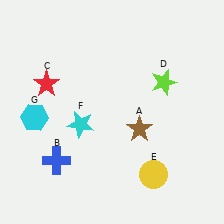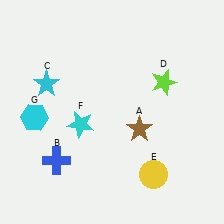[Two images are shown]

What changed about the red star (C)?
In Image 1, C is red. In Image 2, it changed to cyan.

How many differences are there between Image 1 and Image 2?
There is 1 difference between the two images.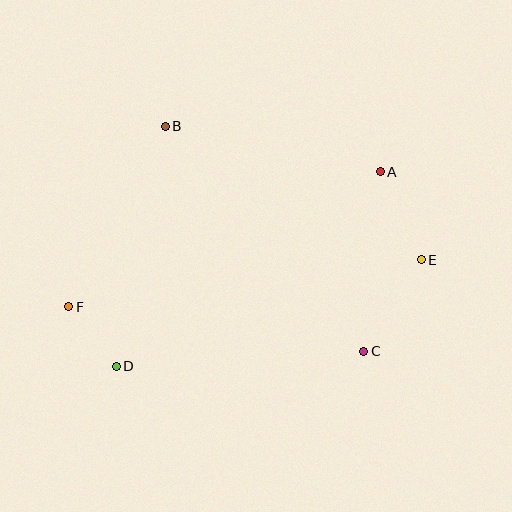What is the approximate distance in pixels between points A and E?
The distance between A and E is approximately 97 pixels.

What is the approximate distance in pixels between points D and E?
The distance between D and E is approximately 323 pixels.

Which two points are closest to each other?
Points D and F are closest to each other.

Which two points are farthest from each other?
Points E and F are farthest from each other.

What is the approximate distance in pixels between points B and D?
The distance between B and D is approximately 245 pixels.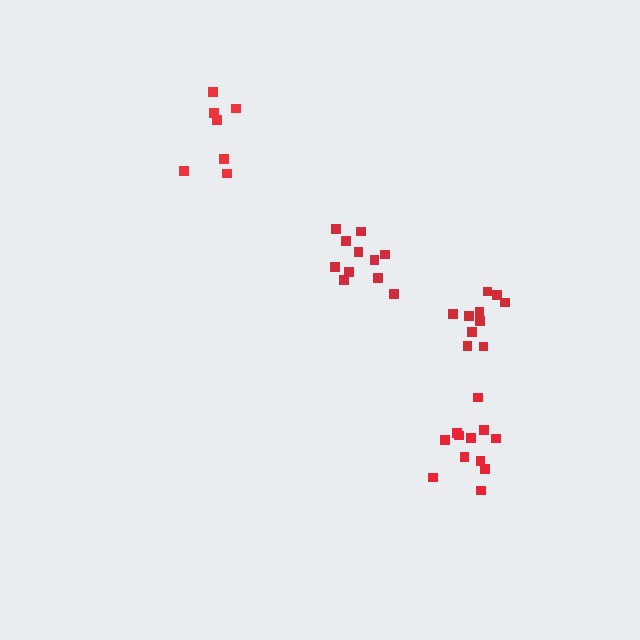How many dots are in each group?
Group 1: 7 dots, Group 2: 10 dots, Group 3: 12 dots, Group 4: 12 dots (41 total).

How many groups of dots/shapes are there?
There are 4 groups.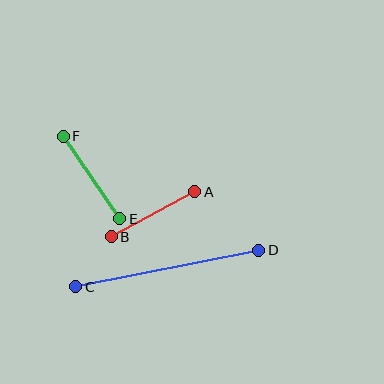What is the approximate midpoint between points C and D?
The midpoint is at approximately (167, 268) pixels.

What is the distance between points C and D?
The distance is approximately 186 pixels.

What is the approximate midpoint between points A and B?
The midpoint is at approximately (153, 214) pixels.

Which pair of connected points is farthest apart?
Points C and D are farthest apart.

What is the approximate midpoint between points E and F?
The midpoint is at approximately (92, 178) pixels.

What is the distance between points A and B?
The distance is approximately 95 pixels.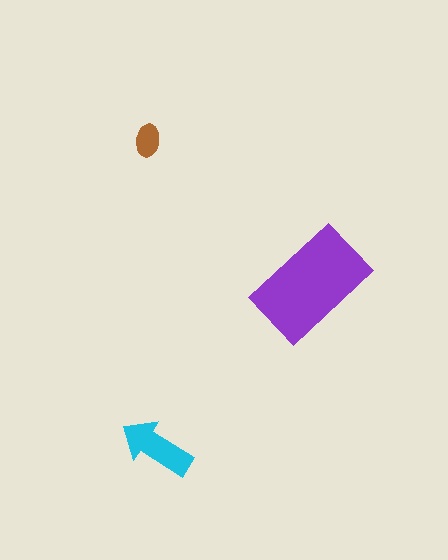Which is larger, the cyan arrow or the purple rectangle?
The purple rectangle.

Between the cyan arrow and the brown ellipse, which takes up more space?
The cyan arrow.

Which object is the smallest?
The brown ellipse.